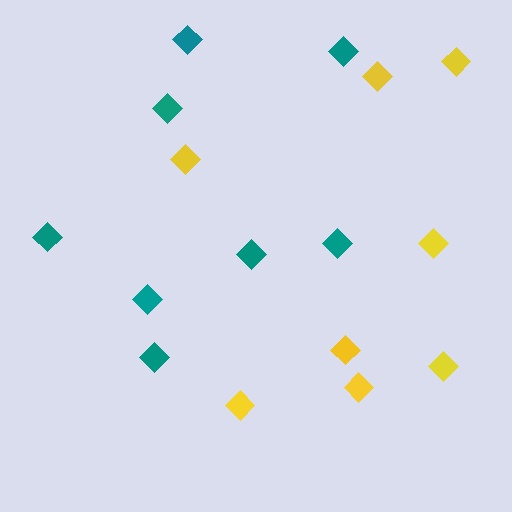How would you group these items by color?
There are 2 groups: one group of yellow diamonds (8) and one group of teal diamonds (8).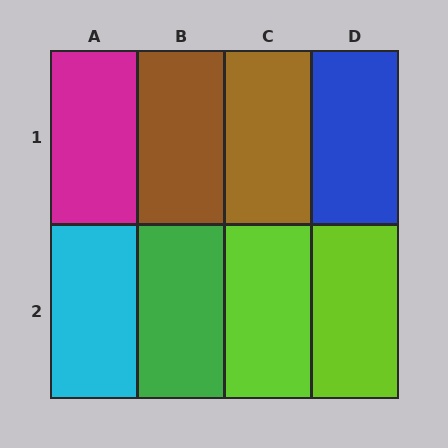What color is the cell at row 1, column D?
Blue.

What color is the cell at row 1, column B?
Brown.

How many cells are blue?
1 cell is blue.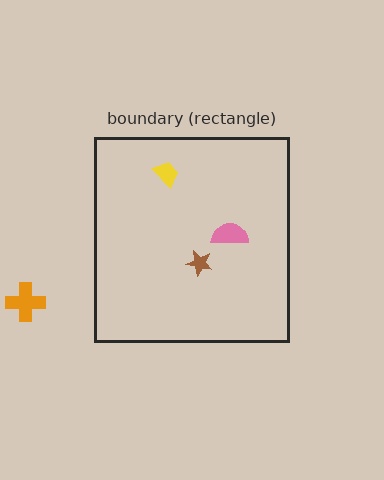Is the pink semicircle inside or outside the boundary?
Inside.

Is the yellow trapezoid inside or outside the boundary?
Inside.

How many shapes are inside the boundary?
3 inside, 1 outside.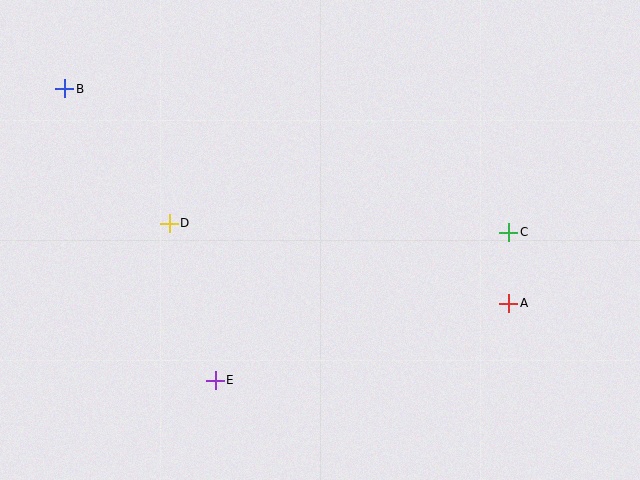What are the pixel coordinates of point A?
Point A is at (509, 303).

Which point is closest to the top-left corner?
Point B is closest to the top-left corner.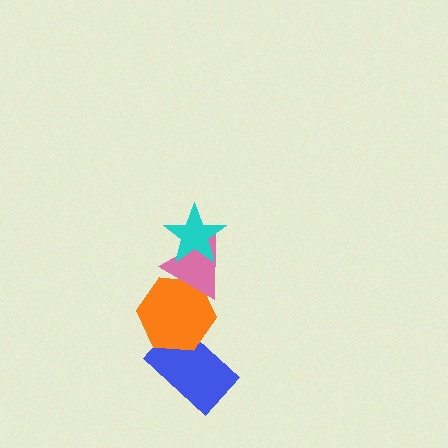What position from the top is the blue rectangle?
The blue rectangle is 4th from the top.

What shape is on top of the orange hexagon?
The pink triangle is on top of the orange hexagon.